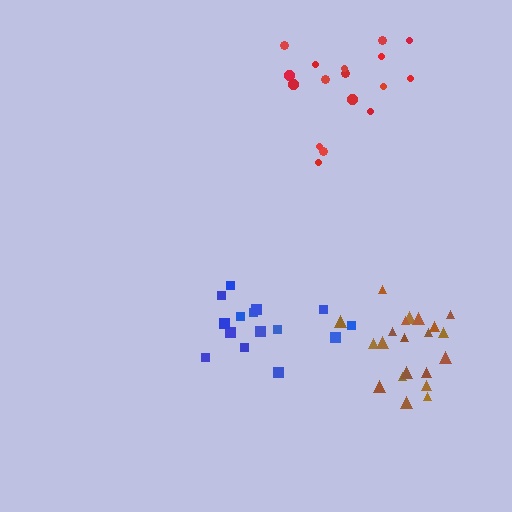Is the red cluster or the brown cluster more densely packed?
Brown.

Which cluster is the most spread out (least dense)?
Red.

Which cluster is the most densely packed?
Brown.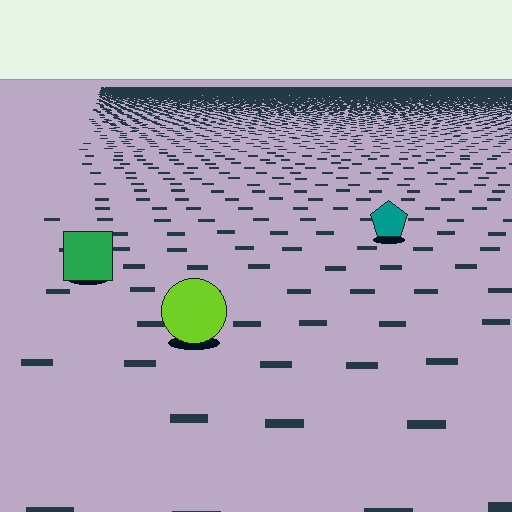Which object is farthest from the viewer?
The teal pentagon is farthest from the viewer. It appears smaller and the ground texture around it is denser.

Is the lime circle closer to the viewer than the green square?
Yes. The lime circle is closer — you can tell from the texture gradient: the ground texture is coarser near it.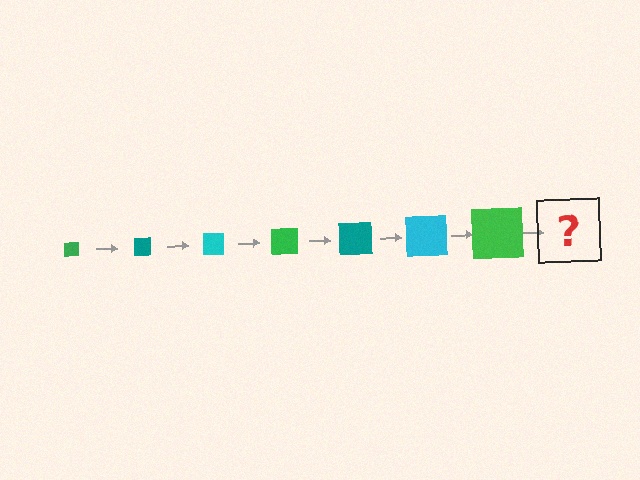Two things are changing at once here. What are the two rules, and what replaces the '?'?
The two rules are that the square grows larger each step and the color cycles through green, teal, and cyan. The '?' should be a teal square, larger than the previous one.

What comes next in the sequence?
The next element should be a teal square, larger than the previous one.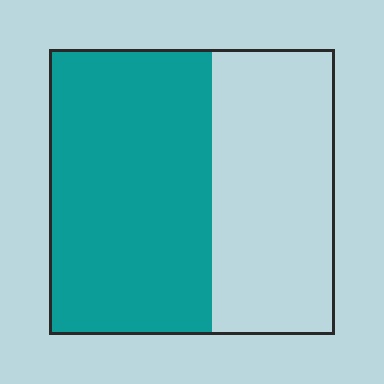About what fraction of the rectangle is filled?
About three fifths (3/5).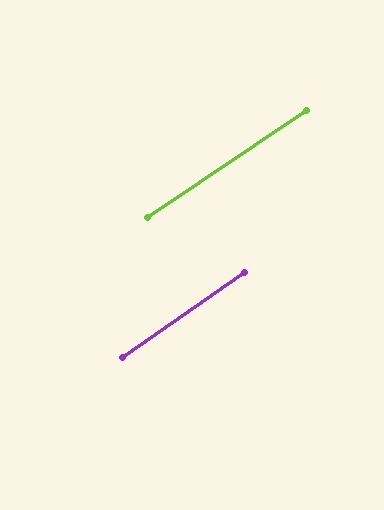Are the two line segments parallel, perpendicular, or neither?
Parallel — their directions differ by only 0.9°.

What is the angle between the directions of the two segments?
Approximately 1 degree.